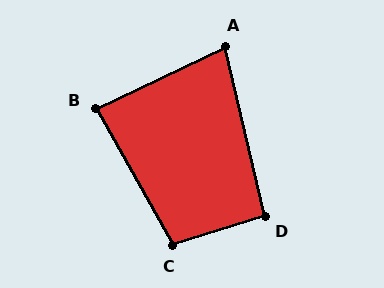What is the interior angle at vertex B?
Approximately 86 degrees (approximately right).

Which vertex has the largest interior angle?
C, at approximately 102 degrees.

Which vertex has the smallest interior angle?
A, at approximately 78 degrees.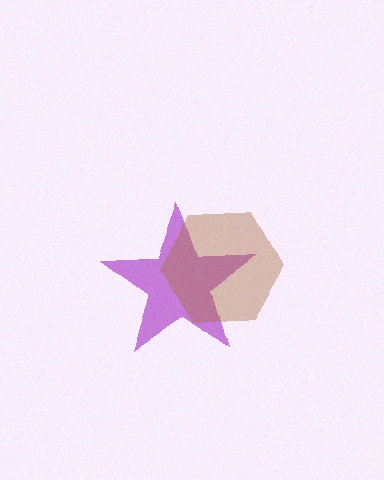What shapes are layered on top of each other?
The layered shapes are: a purple star, a brown hexagon.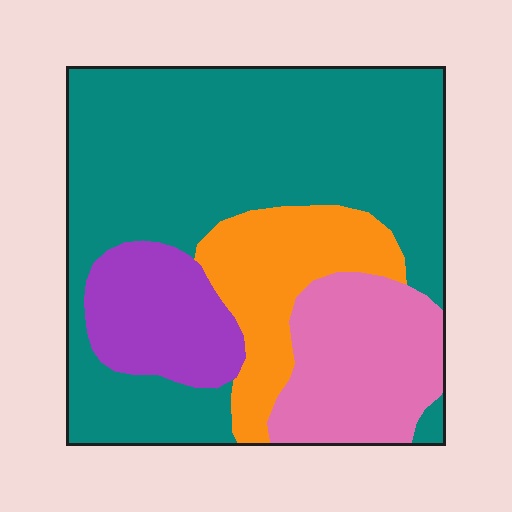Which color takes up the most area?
Teal, at roughly 55%.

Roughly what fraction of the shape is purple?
Purple covers 12% of the shape.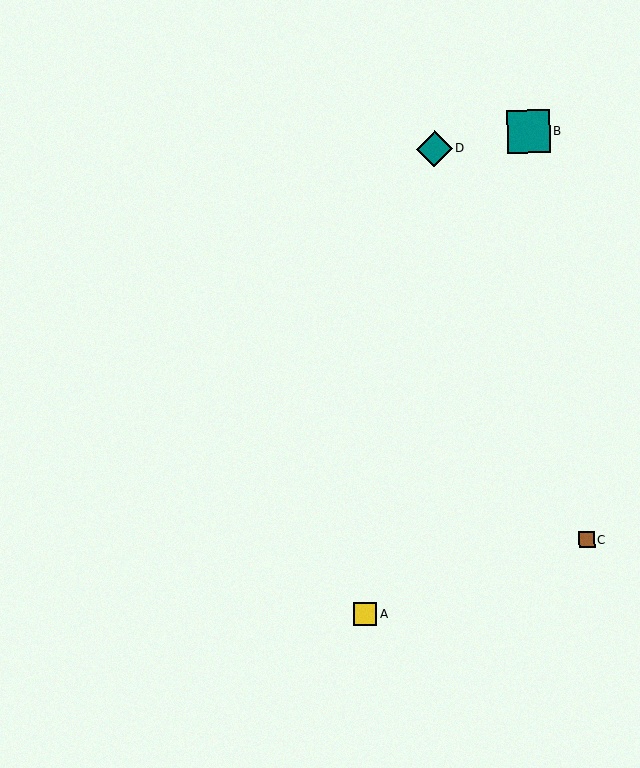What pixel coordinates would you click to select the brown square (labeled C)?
Click at (587, 540) to select the brown square C.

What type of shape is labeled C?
Shape C is a brown square.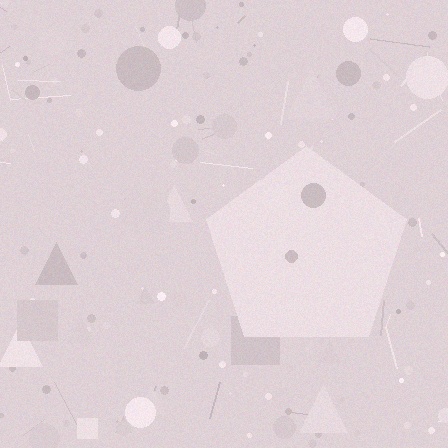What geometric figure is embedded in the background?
A pentagon is embedded in the background.